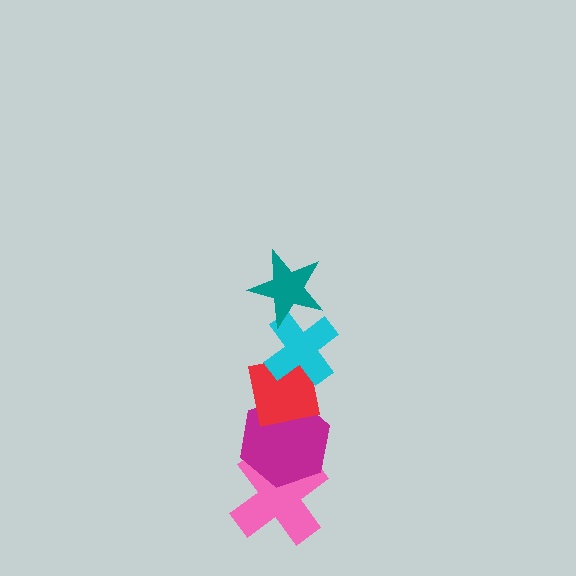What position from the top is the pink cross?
The pink cross is 5th from the top.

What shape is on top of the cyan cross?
The teal star is on top of the cyan cross.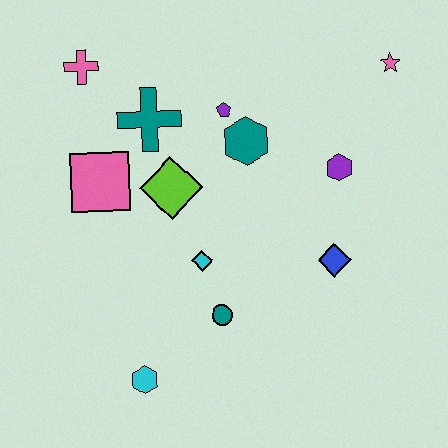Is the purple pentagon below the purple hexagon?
No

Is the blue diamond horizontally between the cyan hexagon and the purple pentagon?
No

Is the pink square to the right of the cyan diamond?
No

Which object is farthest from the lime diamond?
The pink star is farthest from the lime diamond.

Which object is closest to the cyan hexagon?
The teal circle is closest to the cyan hexagon.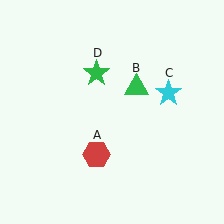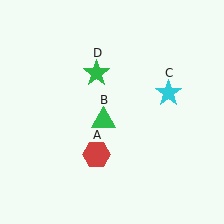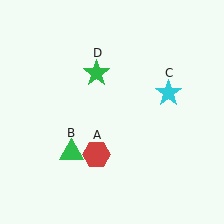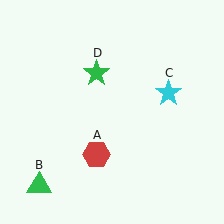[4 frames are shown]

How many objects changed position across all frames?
1 object changed position: green triangle (object B).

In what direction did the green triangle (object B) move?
The green triangle (object B) moved down and to the left.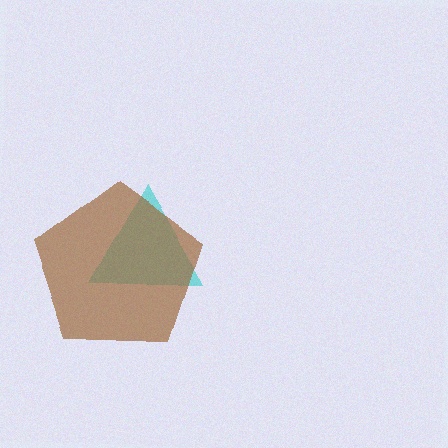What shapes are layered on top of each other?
The layered shapes are: a cyan triangle, a brown pentagon.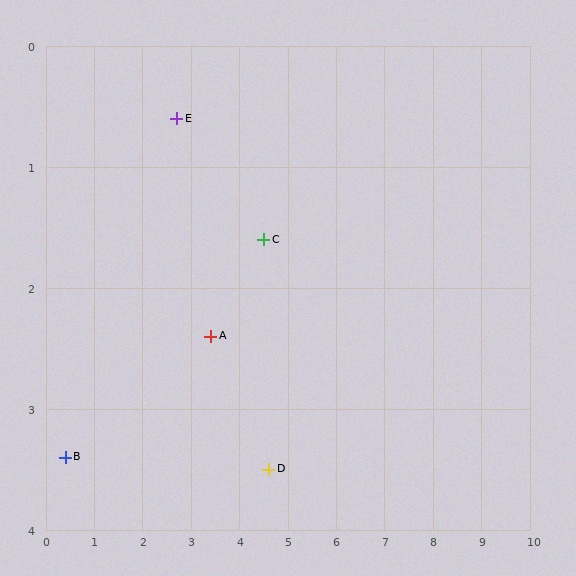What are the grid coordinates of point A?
Point A is at approximately (3.4, 2.4).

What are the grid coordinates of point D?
Point D is at approximately (4.6, 3.5).